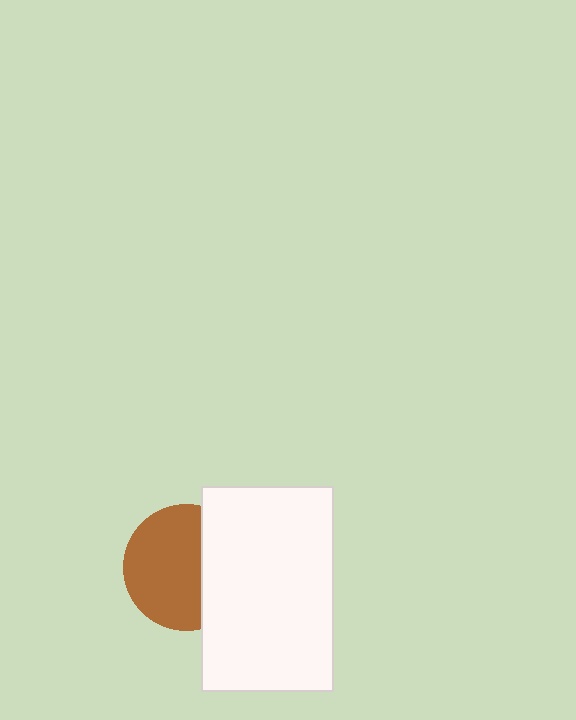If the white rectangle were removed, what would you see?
You would see the complete brown circle.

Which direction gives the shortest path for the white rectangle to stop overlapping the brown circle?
Moving right gives the shortest separation.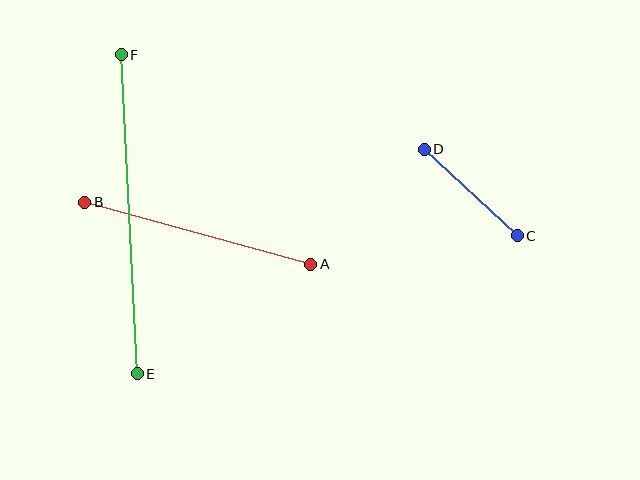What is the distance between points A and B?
The distance is approximately 234 pixels.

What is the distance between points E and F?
The distance is approximately 319 pixels.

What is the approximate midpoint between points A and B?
The midpoint is at approximately (198, 233) pixels.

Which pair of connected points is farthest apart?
Points E and F are farthest apart.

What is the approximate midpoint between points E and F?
The midpoint is at approximately (129, 214) pixels.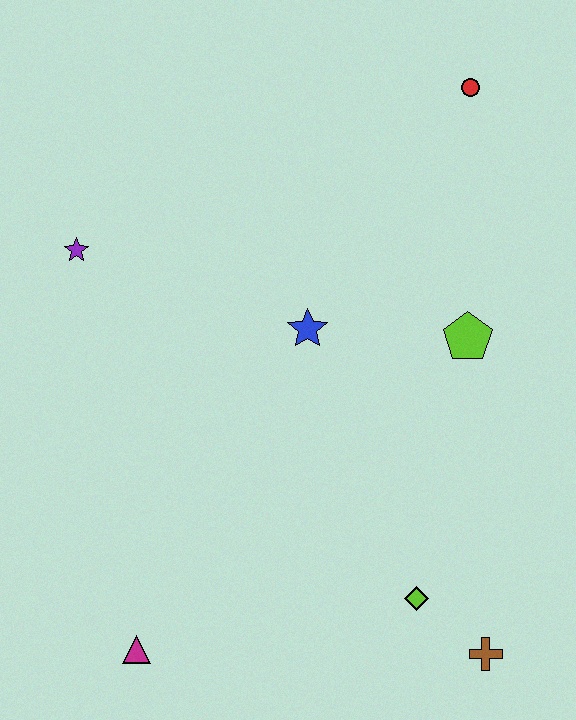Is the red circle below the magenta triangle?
No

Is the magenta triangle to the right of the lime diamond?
No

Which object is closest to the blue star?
The lime pentagon is closest to the blue star.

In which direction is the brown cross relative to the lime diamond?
The brown cross is to the right of the lime diamond.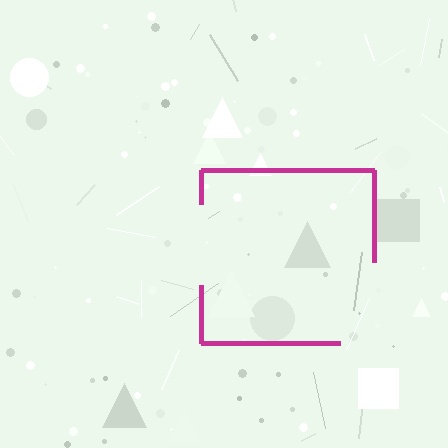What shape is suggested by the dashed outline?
The dashed outline suggests a square.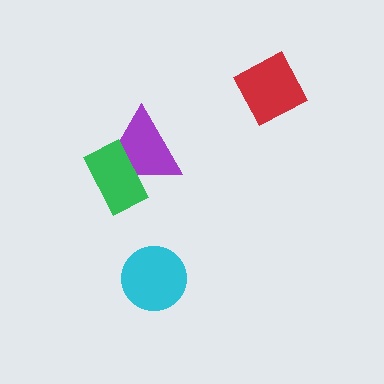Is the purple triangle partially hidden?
Yes, it is partially covered by another shape.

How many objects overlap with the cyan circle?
0 objects overlap with the cyan circle.